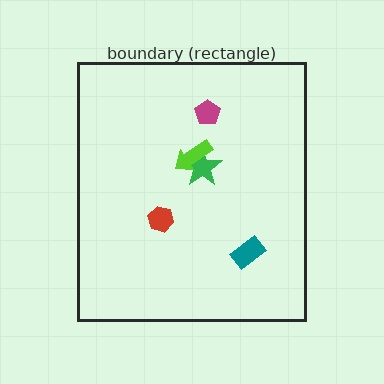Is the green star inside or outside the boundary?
Inside.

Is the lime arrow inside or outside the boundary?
Inside.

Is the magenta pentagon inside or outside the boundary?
Inside.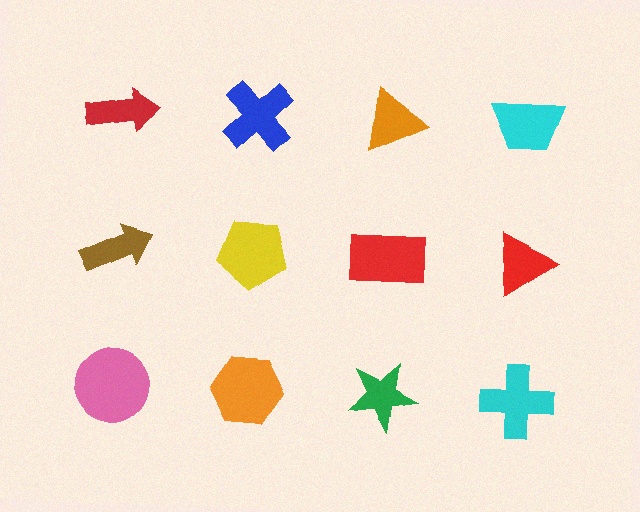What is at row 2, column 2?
A yellow pentagon.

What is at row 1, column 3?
An orange triangle.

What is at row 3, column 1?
A pink circle.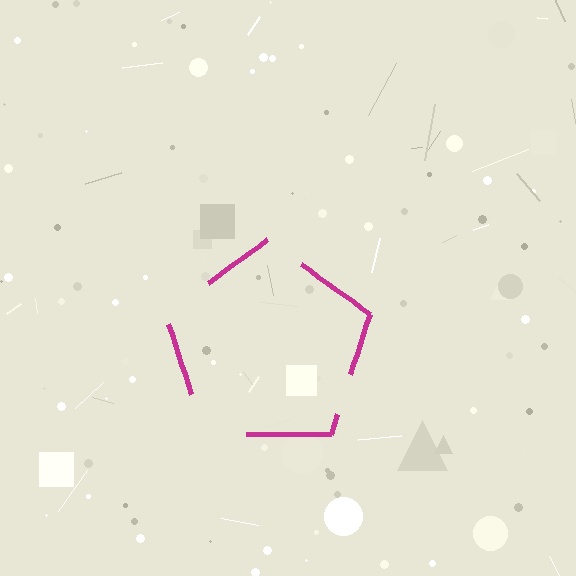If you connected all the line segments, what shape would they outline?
They would outline a pentagon.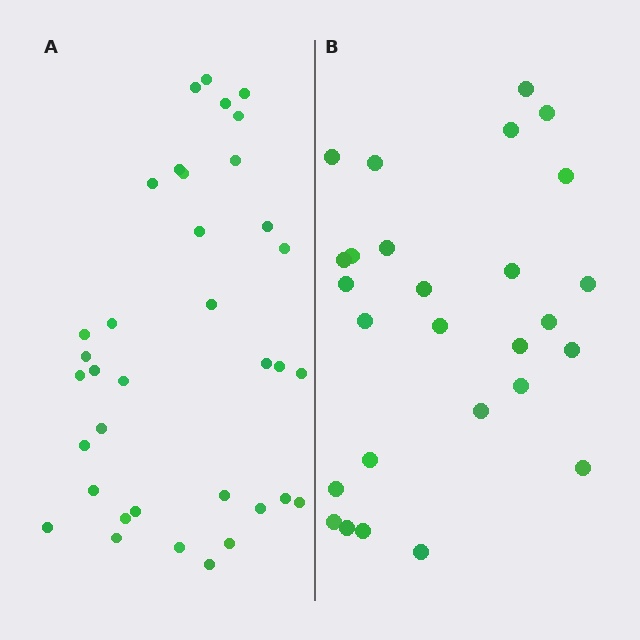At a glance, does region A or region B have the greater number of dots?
Region A (the left region) has more dots.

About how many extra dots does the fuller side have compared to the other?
Region A has roughly 8 or so more dots than region B.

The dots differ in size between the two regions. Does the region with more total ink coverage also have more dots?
No. Region B has more total ink coverage because its dots are larger, but region A actually contains more individual dots. Total area can be misleading — the number of items is what matters here.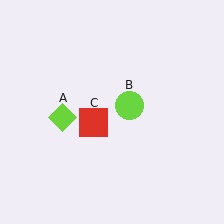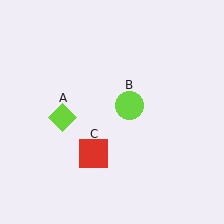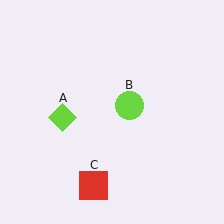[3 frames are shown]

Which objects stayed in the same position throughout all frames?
Lime diamond (object A) and lime circle (object B) remained stationary.